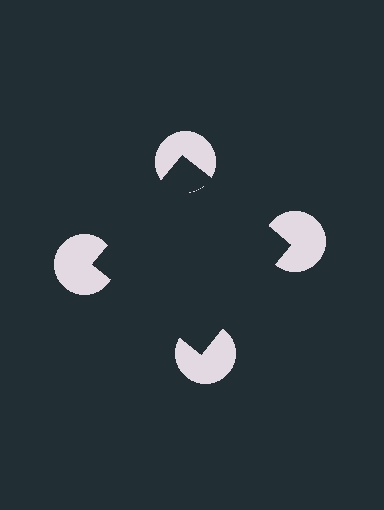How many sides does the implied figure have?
4 sides.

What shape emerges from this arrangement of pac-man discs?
An illusory square — its edges are inferred from the aligned wedge cuts in the pac-man discs, not physically drawn.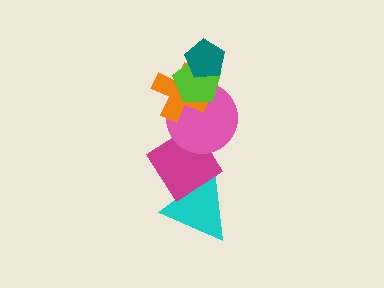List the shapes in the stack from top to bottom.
From top to bottom: the teal pentagon, the lime pentagon, the orange cross, the pink circle, the magenta diamond, the cyan triangle.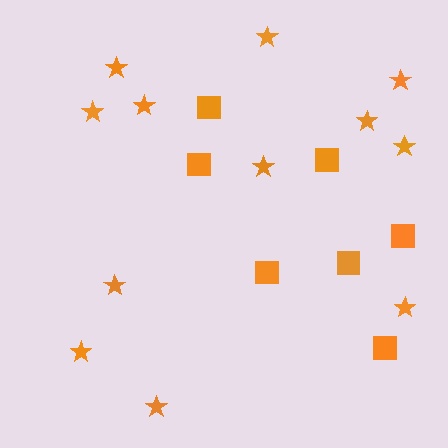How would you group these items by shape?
There are 2 groups: one group of stars (12) and one group of squares (7).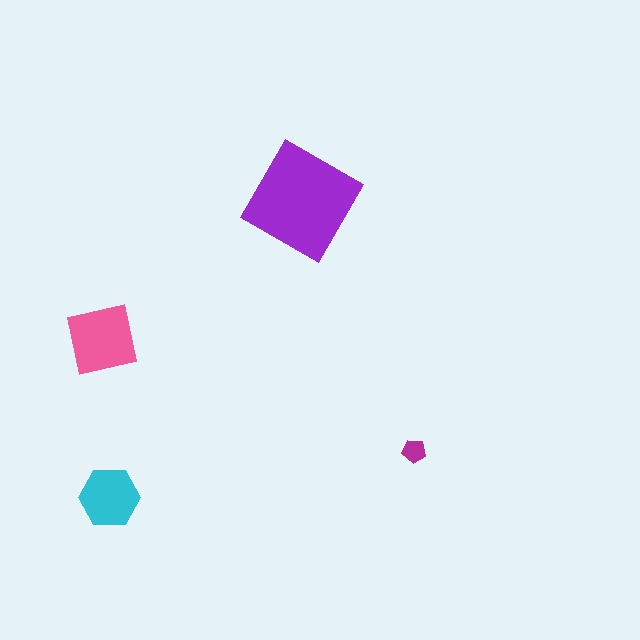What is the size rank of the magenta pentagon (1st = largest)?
4th.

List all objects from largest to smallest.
The purple diamond, the pink square, the cyan hexagon, the magenta pentagon.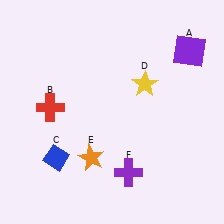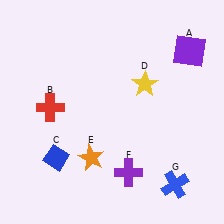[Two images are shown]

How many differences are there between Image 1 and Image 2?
There is 1 difference between the two images.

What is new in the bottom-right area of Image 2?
A blue cross (G) was added in the bottom-right area of Image 2.